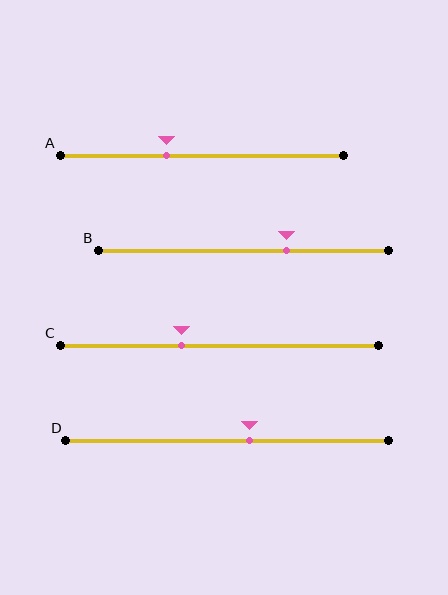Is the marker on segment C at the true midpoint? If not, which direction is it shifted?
No, the marker on segment C is shifted to the left by about 12% of the segment length.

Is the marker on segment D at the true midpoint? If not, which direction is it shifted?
No, the marker on segment D is shifted to the right by about 7% of the segment length.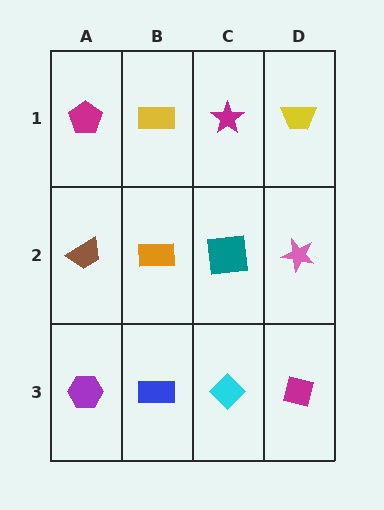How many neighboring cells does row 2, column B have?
4.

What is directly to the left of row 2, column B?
A brown trapezoid.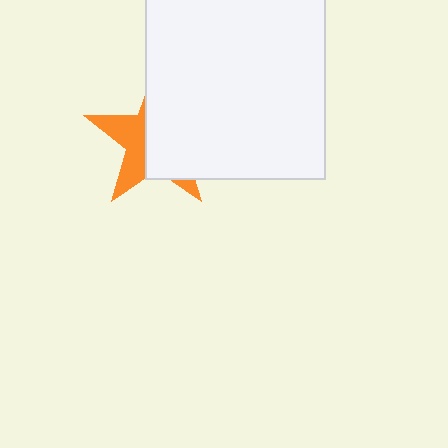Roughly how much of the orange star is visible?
A small part of it is visible (roughly 40%).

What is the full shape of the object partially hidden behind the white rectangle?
The partially hidden object is an orange star.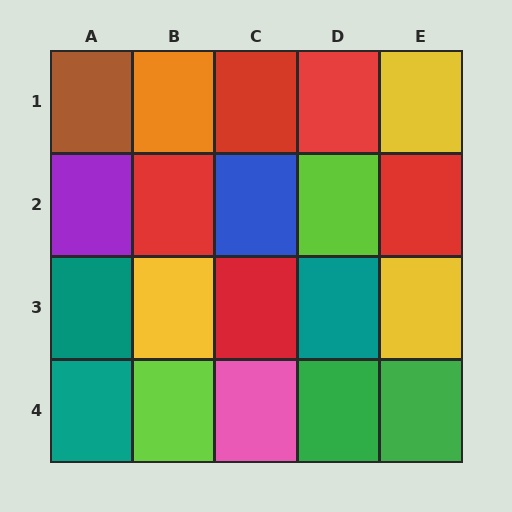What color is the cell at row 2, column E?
Red.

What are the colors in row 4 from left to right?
Teal, lime, pink, green, green.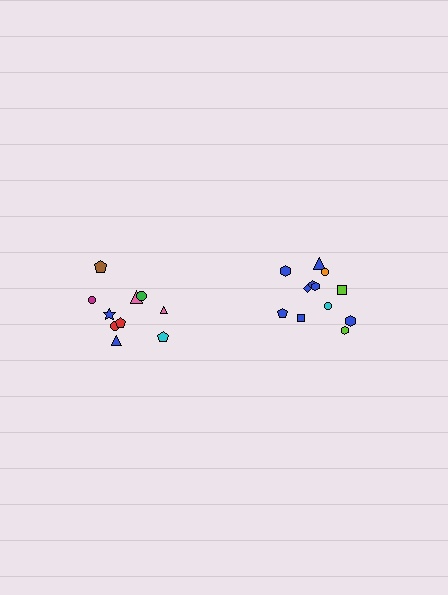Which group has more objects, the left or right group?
The right group.